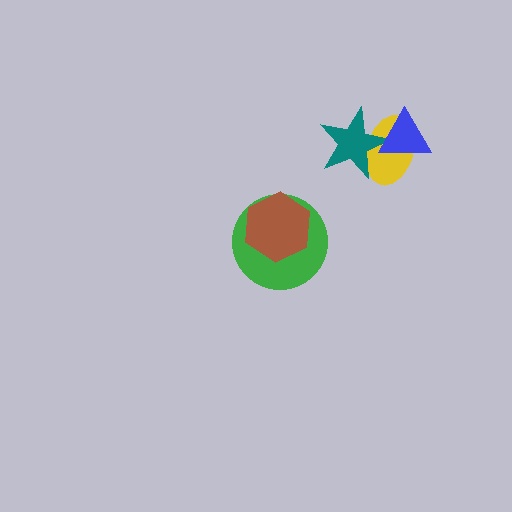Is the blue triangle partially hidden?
No, no other shape covers it.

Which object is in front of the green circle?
The brown hexagon is in front of the green circle.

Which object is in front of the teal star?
The blue triangle is in front of the teal star.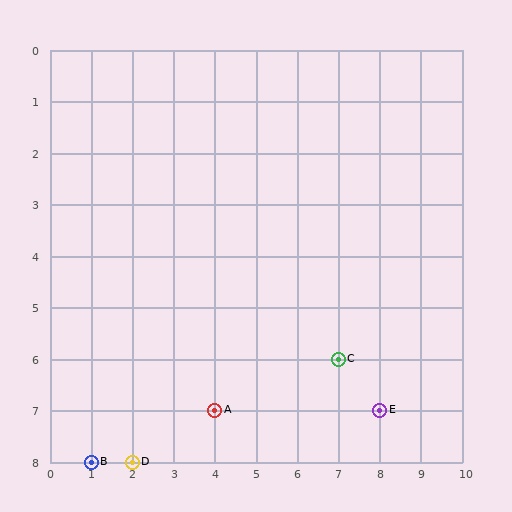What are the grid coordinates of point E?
Point E is at grid coordinates (8, 7).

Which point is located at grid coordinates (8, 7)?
Point E is at (8, 7).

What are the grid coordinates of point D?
Point D is at grid coordinates (2, 8).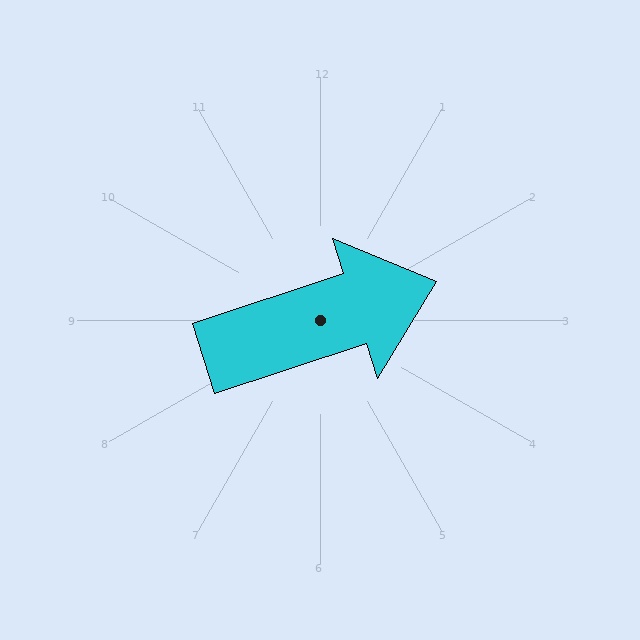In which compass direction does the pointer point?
East.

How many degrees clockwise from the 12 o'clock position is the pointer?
Approximately 72 degrees.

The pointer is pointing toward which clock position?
Roughly 2 o'clock.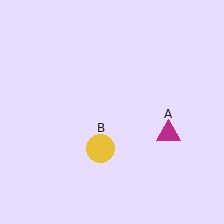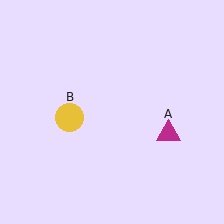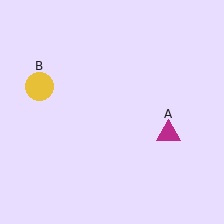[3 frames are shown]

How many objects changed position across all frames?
1 object changed position: yellow circle (object B).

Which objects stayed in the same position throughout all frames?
Magenta triangle (object A) remained stationary.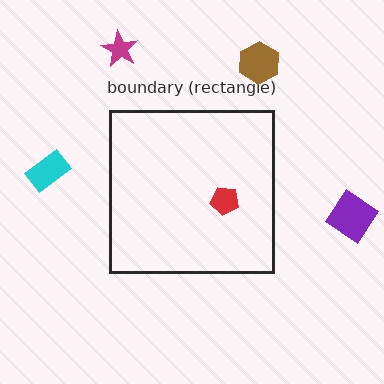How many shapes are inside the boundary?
1 inside, 4 outside.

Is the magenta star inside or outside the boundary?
Outside.